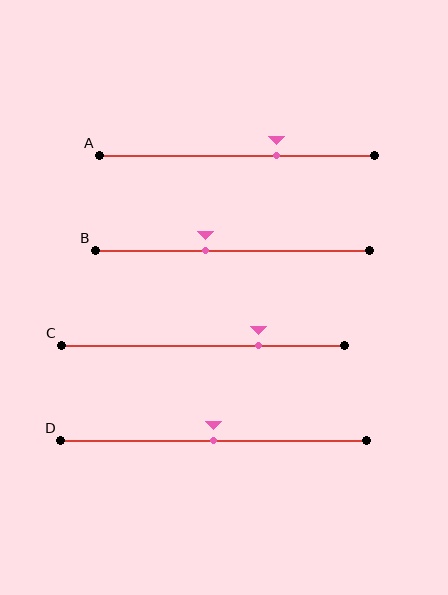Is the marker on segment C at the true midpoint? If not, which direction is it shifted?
No, the marker on segment C is shifted to the right by about 20% of the segment length.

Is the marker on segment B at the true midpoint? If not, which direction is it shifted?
No, the marker on segment B is shifted to the left by about 10% of the segment length.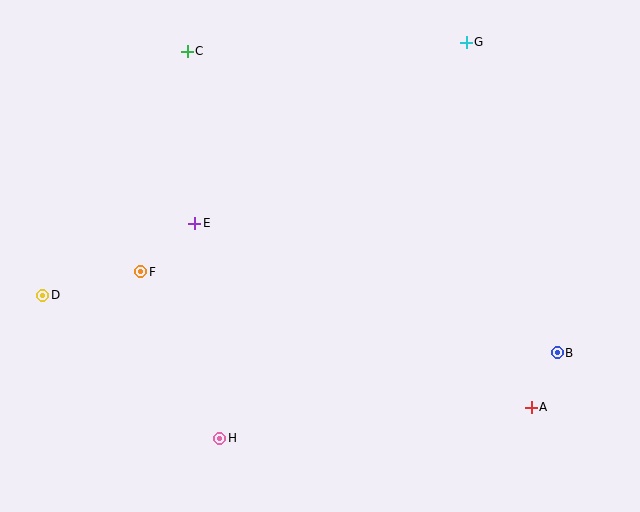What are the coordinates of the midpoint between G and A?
The midpoint between G and A is at (499, 225).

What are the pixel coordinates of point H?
Point H is at (220, 438).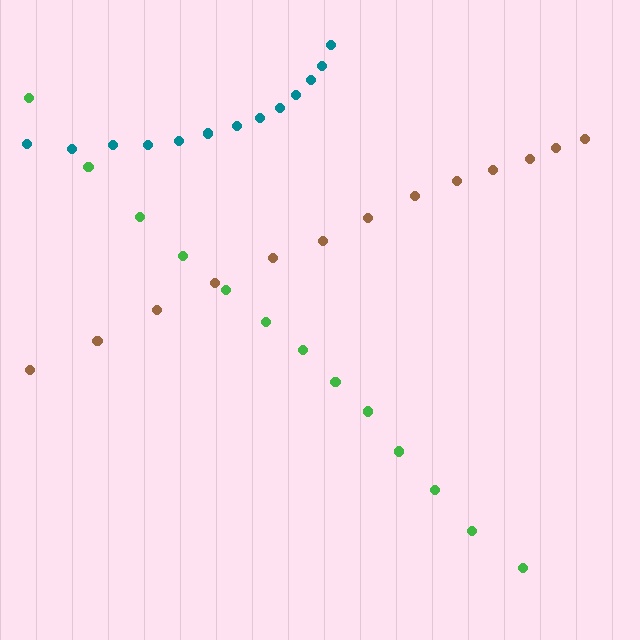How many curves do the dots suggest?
There are 3 distinct paths.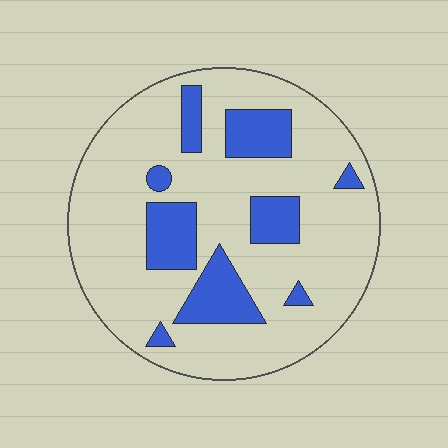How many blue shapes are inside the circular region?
9.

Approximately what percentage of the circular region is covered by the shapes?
Approximately 20%.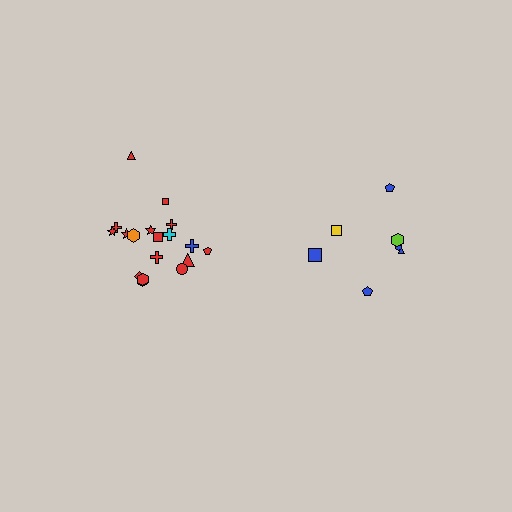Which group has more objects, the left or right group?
The left group.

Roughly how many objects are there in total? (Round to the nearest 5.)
Roughly 25 objects in total.